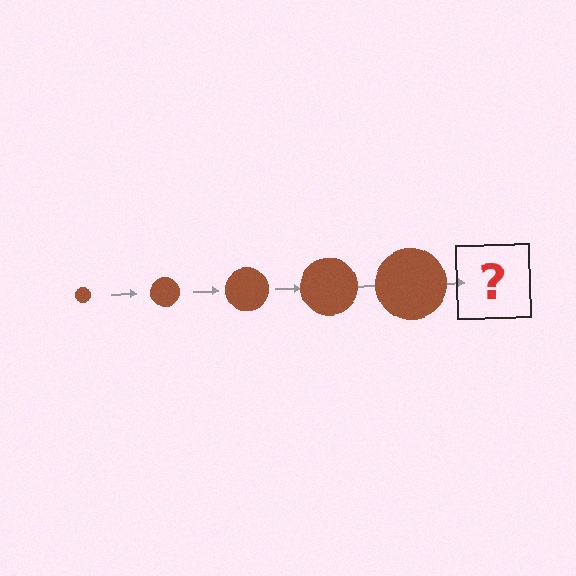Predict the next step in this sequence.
The next step is a brown circle, larger than the previous one.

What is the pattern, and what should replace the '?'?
The pattern is that the circle gets progressively larger each step. The '?' should be a brown circle, larger than the previous one.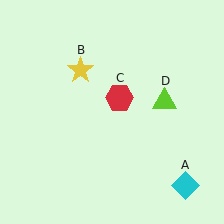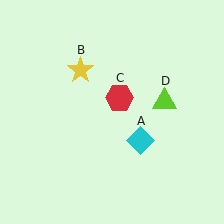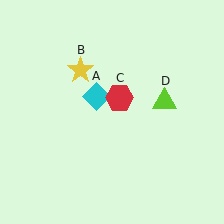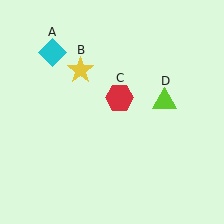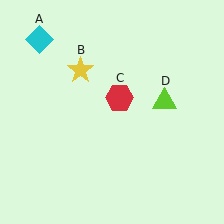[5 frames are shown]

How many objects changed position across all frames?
1 object changed position: cyan diamond (object A).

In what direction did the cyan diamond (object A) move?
The cyan diamond (object A) moved up and to the left.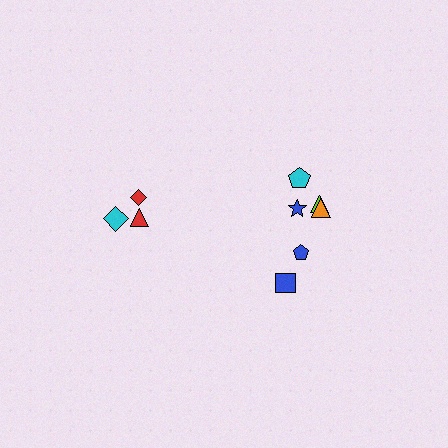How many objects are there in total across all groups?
There are 9 objects.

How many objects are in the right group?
There are 6 objects.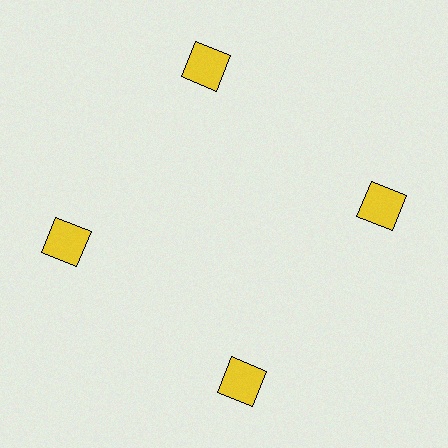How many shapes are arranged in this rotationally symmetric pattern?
There are 4 shapes, arranged in 4 groups of 1.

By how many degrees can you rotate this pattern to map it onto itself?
The pattern maps onto itself every 90 degrees of rotation.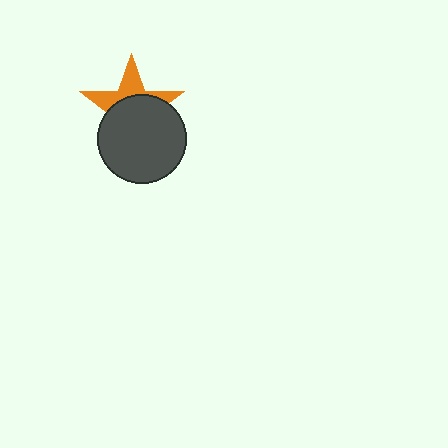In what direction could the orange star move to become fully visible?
The orange star could move up. That would shift it out from behind the dark gray circle entirely.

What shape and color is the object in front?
The object in front is a dark gray circle.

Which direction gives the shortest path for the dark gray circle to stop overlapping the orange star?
Moving down gives the shortest separation.